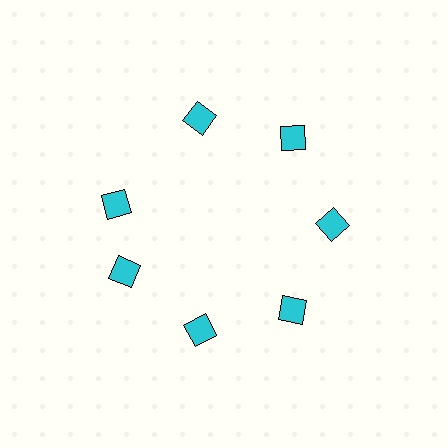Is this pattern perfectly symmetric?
No. The 7 cyan diamonds are arranged in a ring, but one element near the 10 o'clock position is rotated out of alignment along the ring, breaking the 7-fold rotational symmetry.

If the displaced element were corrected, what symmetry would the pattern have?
It would have 7-fold rotational symmetry — the pattern would map onto itself every 51 degrees.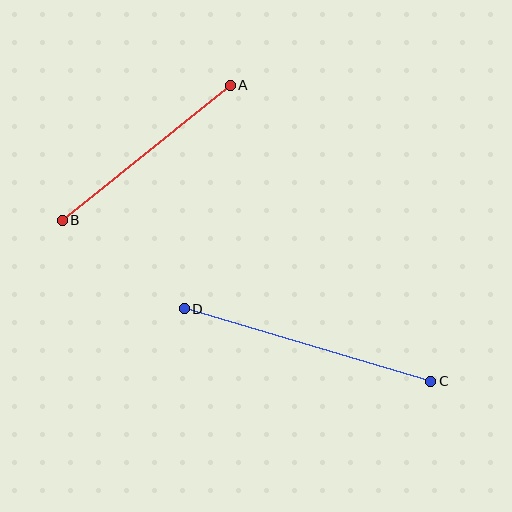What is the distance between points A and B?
The distance is approximately 216 pixels.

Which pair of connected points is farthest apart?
Points C and D are farthest apart.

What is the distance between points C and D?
The distance is approximately 257 pixels.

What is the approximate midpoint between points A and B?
The midpoint is at approximately (146, 153) pixels.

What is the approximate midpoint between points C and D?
The midpoint is at approximately (308, 345) pixels.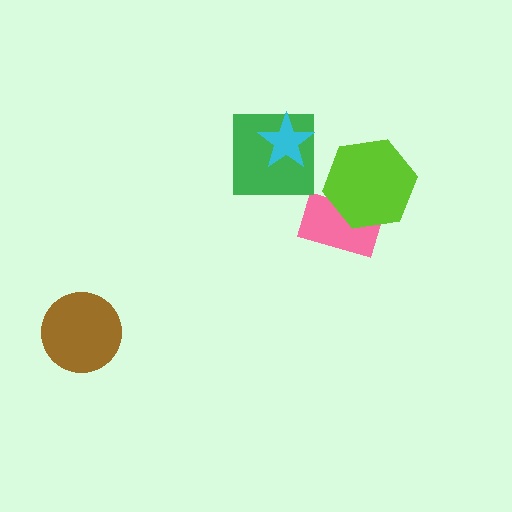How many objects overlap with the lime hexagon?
1 object overlaps with the lime hexagon.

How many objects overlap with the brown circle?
0 objects overlap with the brown circle.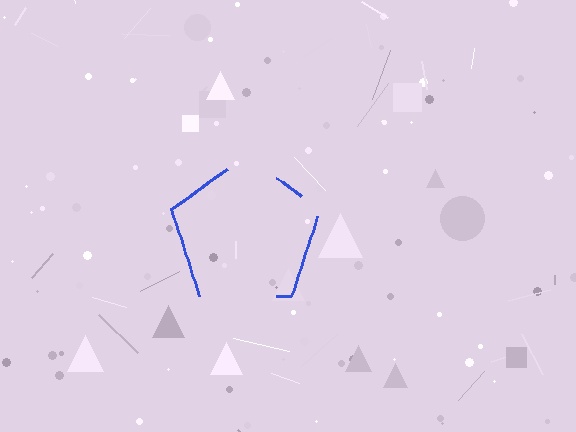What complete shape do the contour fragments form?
The contour fragments form a pentagon.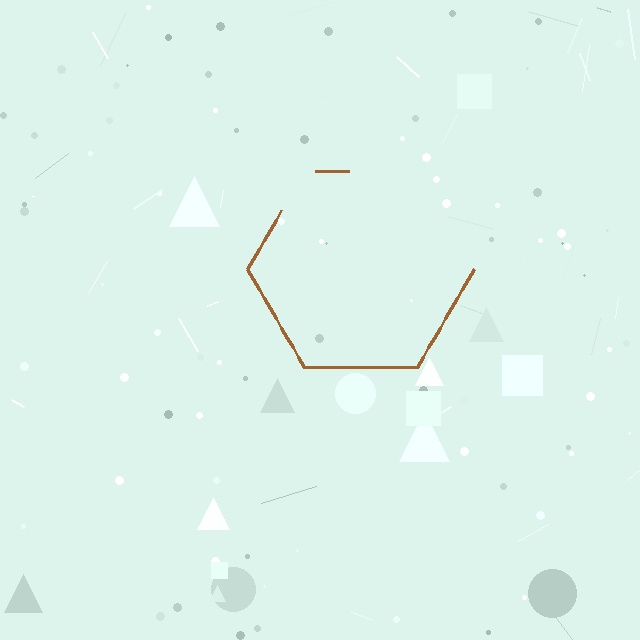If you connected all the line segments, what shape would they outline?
They would outline a hexagon.